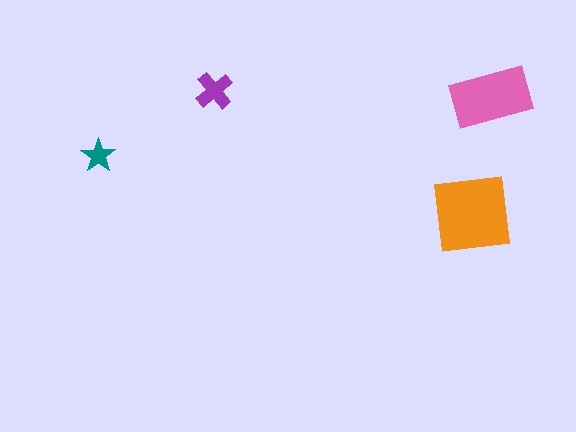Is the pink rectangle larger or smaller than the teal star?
Larger.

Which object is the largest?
The orange square.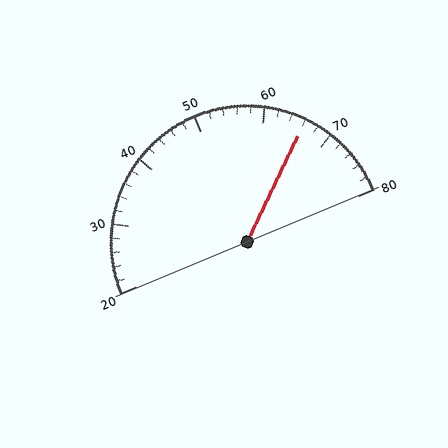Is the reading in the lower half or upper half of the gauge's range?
The reading is in the upper half of the range (20 to 80).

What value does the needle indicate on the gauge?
The needle indicates approximately 66.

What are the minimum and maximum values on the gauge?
The gauge ranges from 20 to 80.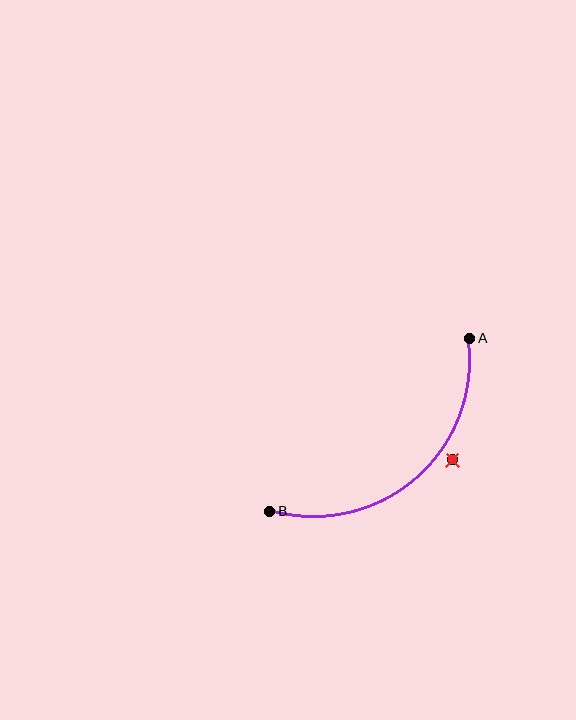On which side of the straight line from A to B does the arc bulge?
The arc bulges below and to the right of the straight line connecting A and B.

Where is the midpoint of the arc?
The arc midpoint is the point on the curve farthest from the straight line joining A and B. It sits below and to the right of that line.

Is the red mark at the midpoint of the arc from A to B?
No — the red mark does not lie on the arc at all. It sits slightly outside the curve.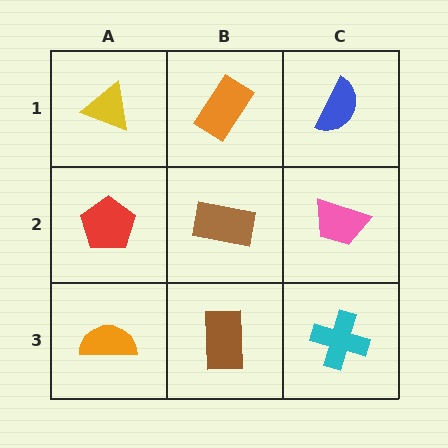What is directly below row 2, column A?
An orange semicircle.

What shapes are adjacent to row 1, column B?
A brown rectangle (row 2, column B), a yellow triangle (row 1, column A), a blue semicircle (row 1, column C).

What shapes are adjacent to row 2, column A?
A yellow triangle (row 1, column A), an orange semicircle (row 3, column A), a brown rectangle (row 2, column B).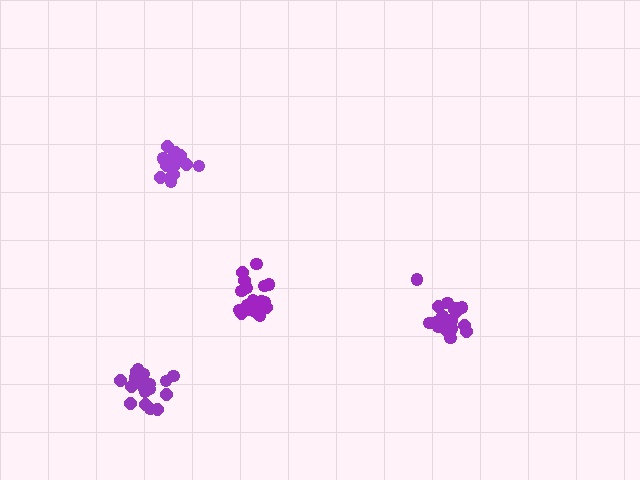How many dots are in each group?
Group 1: 18 dots, Group 2: 16 dots, Group 3: 19 dots, Group 4: 21 dots (74 total).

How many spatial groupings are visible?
There are 4 spatial groupings.